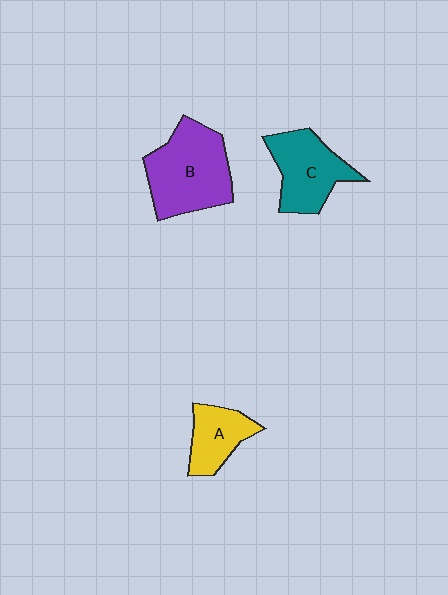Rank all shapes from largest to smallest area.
From largest to smallest: B (purple), C (teal), A (yellow).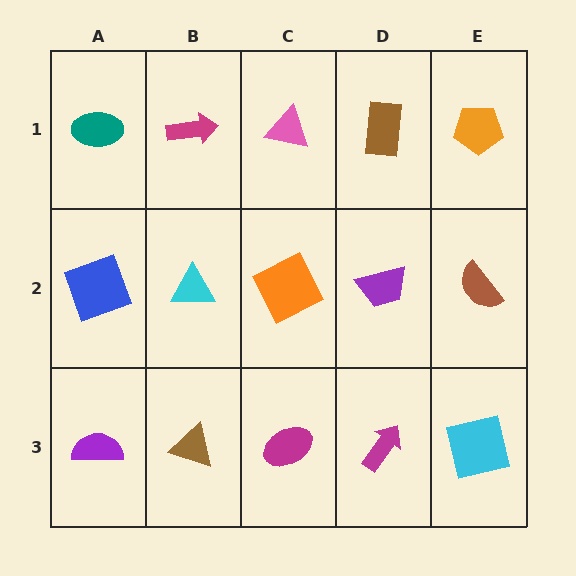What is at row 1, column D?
A brown rectangle.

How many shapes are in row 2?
5 shapes.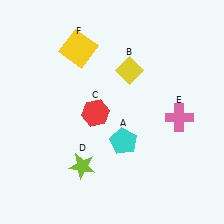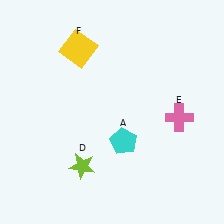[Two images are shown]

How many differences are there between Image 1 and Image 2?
There are 2 differences between the two images.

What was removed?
The red hexagon (C), the yellow diamond (B) were removed in Image 2.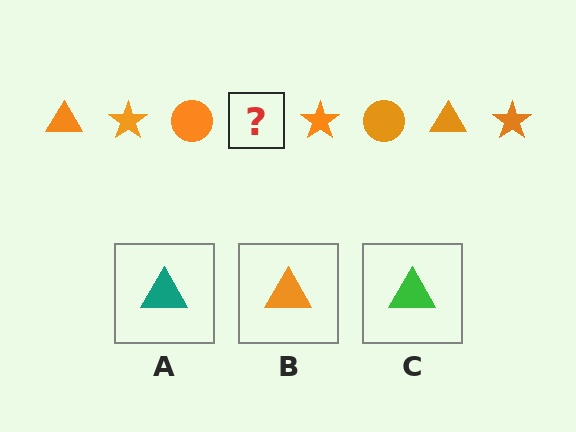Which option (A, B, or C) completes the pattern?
B.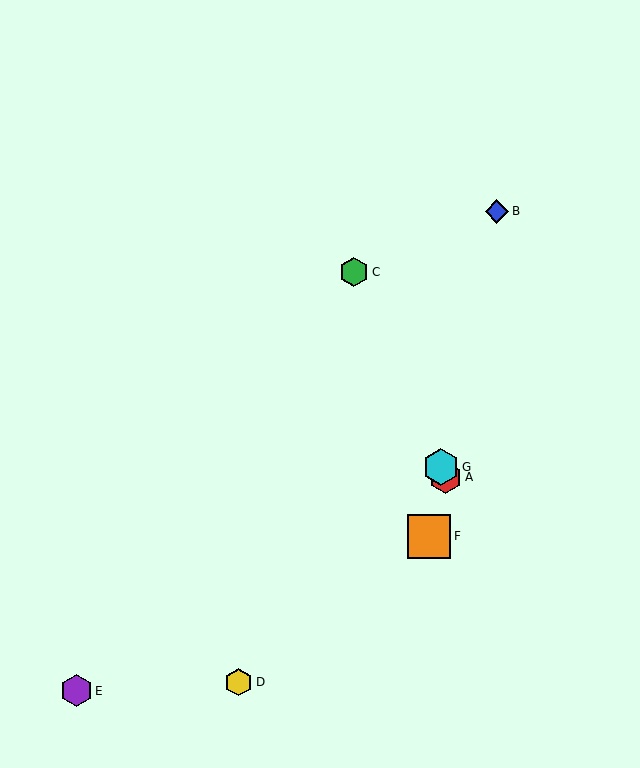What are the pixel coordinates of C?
Object C is at (354, 272).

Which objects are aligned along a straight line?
Objects A, C, G are aligned along a straight line.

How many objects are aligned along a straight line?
3 objects (A, C, G) are aligned along a straight line.